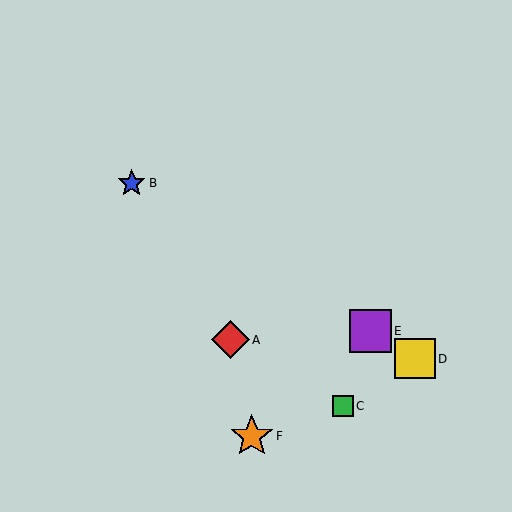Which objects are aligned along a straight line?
Objects B, D, E are aligned along a straight line.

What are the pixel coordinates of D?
Object D is at (415, 359).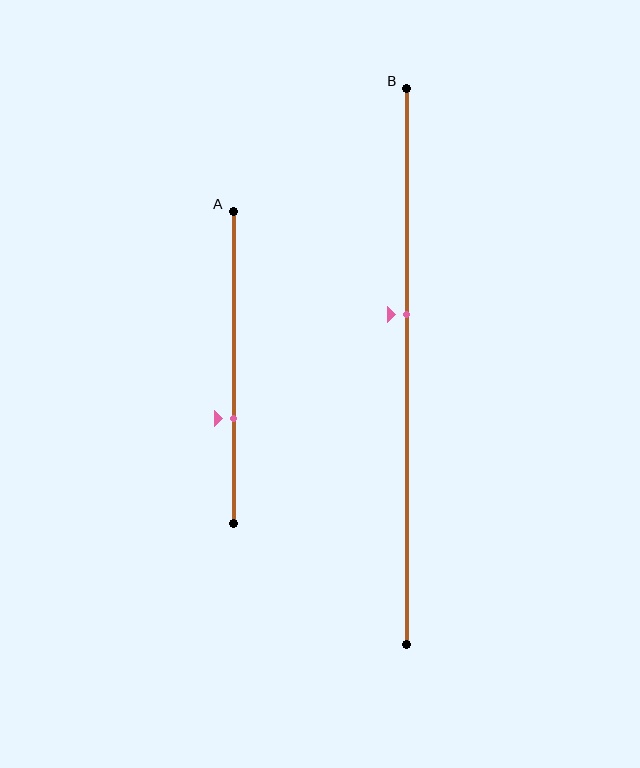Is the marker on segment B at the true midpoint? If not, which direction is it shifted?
No, the marker on segment B is shifted upward by about 9% of the segment length.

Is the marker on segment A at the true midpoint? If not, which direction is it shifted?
No, the marker on segment A is shifted downward by about 16% of the segment length.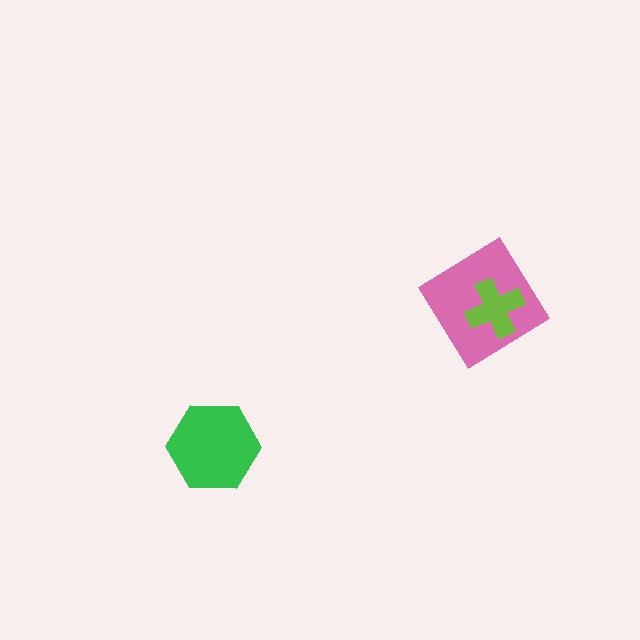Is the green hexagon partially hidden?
No, no other shape covers it.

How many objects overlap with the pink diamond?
1 object overlaps with the pink diamond.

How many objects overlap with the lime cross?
1 object overlaps with the lime cross.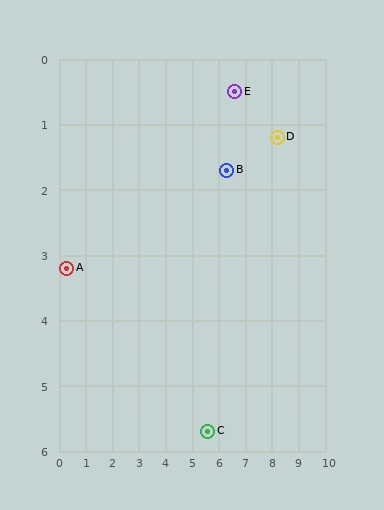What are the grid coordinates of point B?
Point B is at approximately (6.3, 1.7).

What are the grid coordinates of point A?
Point A is at approximately (0.3, 3.2).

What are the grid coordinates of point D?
Point D is at approximately (8.2, 1.2).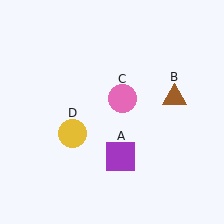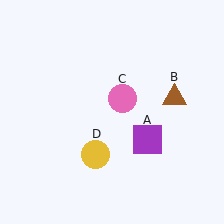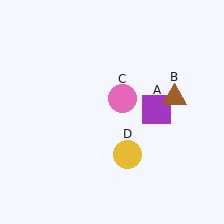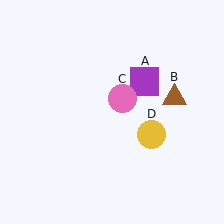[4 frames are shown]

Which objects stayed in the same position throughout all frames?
Brown triangle (object B) and pink circle (object C) remained stationary.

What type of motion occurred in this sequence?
The purple square (object A), yellow circle (object D) rotated counterclockwise around the center of the scene.